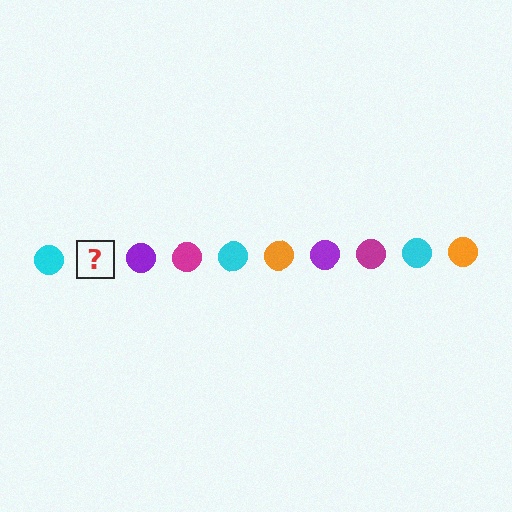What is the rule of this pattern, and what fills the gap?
The rule is that the pattern cycles through cyan, orange, purple, magenta circles. The gap should be filled with an orange circle.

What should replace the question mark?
The question mark should be replaced with an orange circle.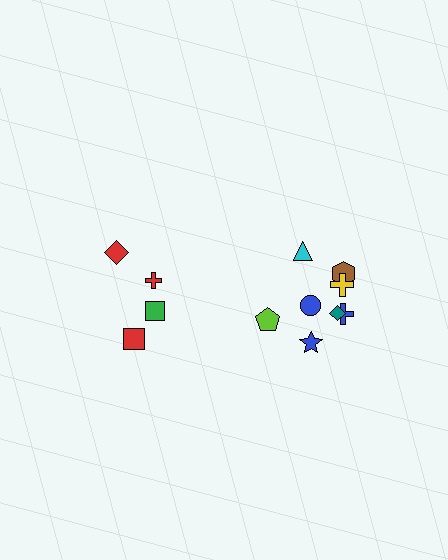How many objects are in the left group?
There are 4 objects.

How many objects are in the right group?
There are 8 objects.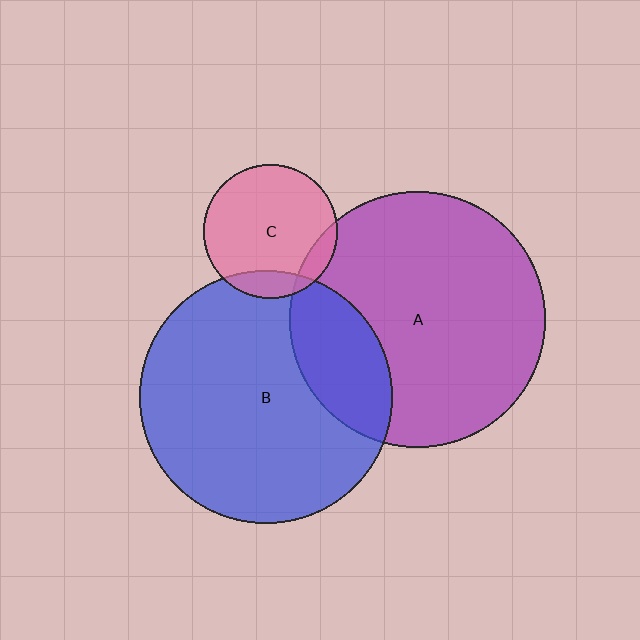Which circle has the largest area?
Circle A (purple).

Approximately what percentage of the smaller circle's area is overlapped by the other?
Approximately 10%.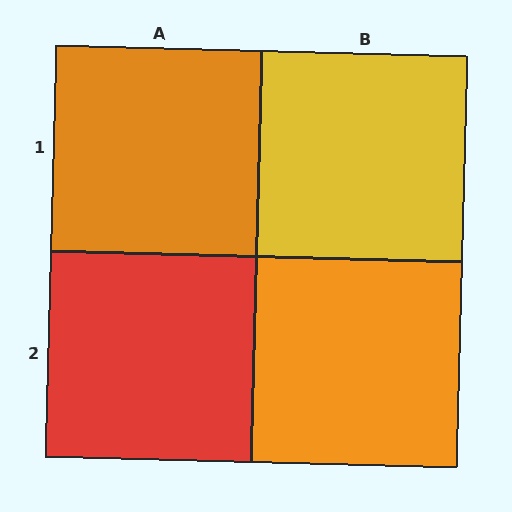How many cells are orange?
2 cells are orange.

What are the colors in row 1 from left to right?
Orange, yellow.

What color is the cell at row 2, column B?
Orange.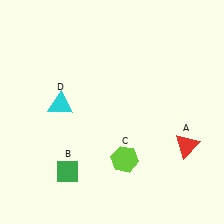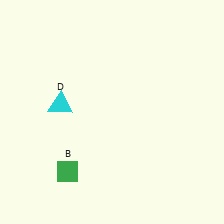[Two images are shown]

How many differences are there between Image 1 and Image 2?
There are 2 differences between the two images.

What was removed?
The red triangle (A), the lime hexagon (C) were removed in Image 2.